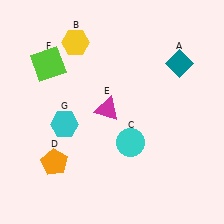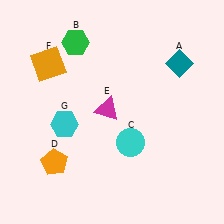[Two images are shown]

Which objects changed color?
B changed from yellow to green. F changed from lime to orange.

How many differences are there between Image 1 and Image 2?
There are 2 differences between the two images.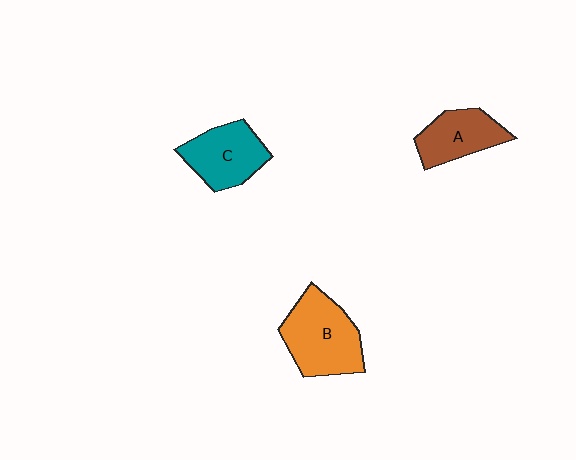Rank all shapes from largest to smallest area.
From largest to smallest: B (orange), C (teal), A (brown).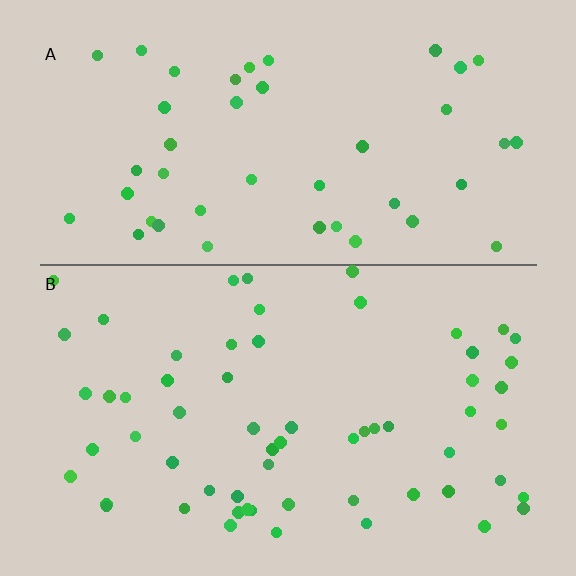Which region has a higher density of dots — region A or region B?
B (the bottom).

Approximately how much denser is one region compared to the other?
Approximately 1.4× — region B over region A.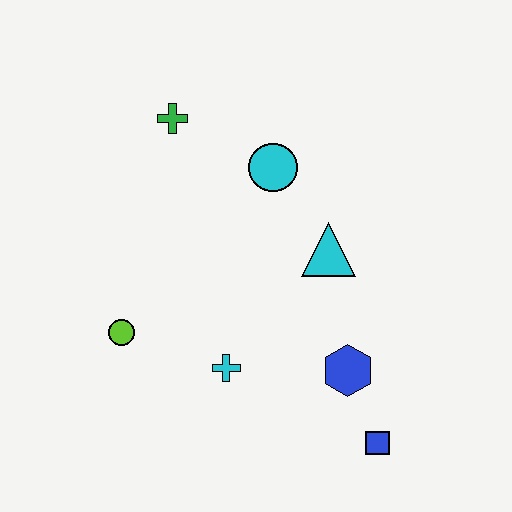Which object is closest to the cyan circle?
The cyan triangle is closest to the cyan circle.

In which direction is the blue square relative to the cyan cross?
The blue square is to the right of the cyan cross.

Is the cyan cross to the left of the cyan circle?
Yes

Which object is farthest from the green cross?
The blue square is farthest from the green cross.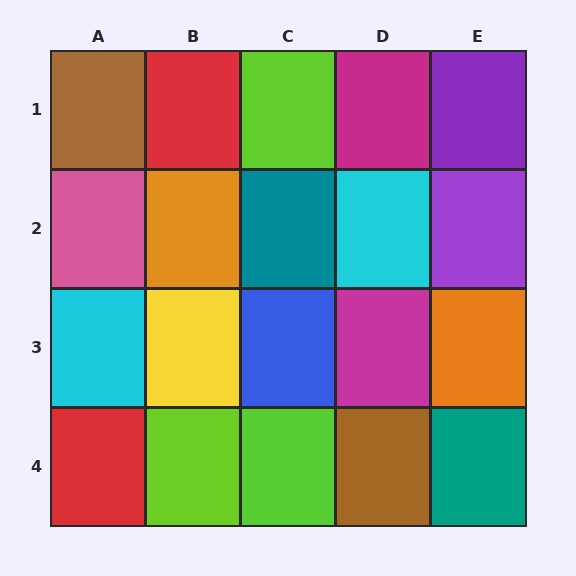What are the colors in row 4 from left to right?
Red, lime, lime, brown, teal.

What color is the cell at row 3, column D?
Magenta.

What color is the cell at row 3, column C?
Blue.